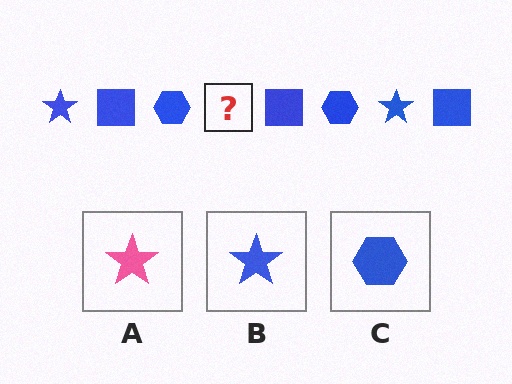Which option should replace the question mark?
Option B.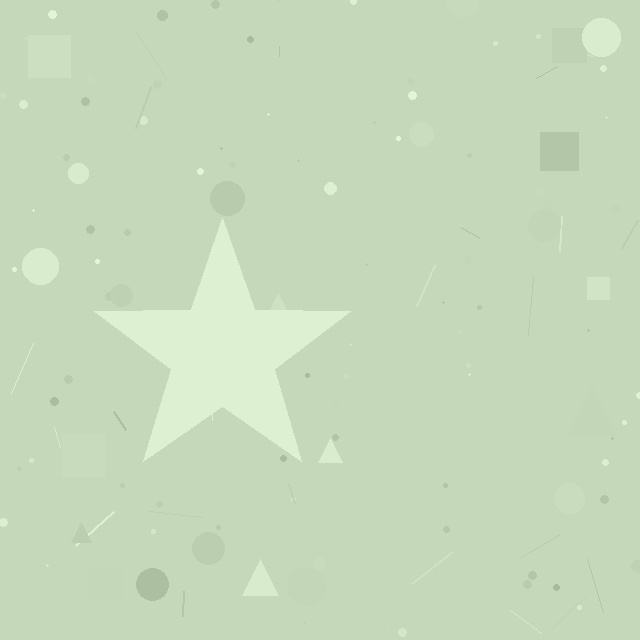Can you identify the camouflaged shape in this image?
The camouflaged shape is a star.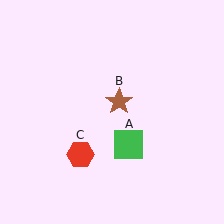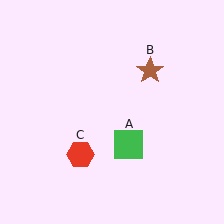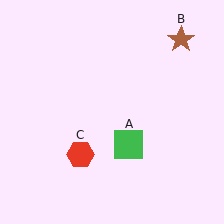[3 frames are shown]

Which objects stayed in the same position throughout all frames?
Green square (object A) and red hexagon (object C) remained stationary.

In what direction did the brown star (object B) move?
The brown star (object B) moved up and to the right.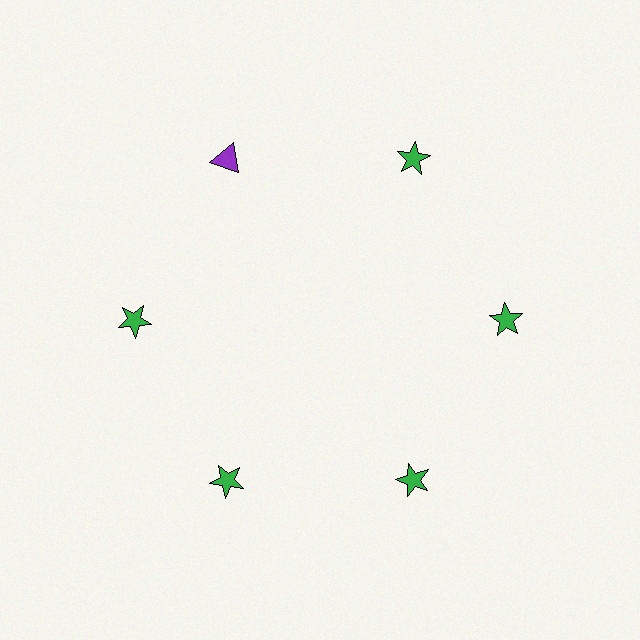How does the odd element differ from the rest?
It differs in both color (purple instead of green) and shape (triangle instead of star).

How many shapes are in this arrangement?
There are 6 shapes arranged in a ring pattern.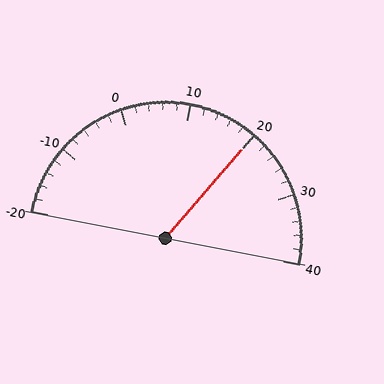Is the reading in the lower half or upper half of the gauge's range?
The reading is in the upper half of the range (-20 to 40).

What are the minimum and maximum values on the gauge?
The gauge ranges from -20 to 40.